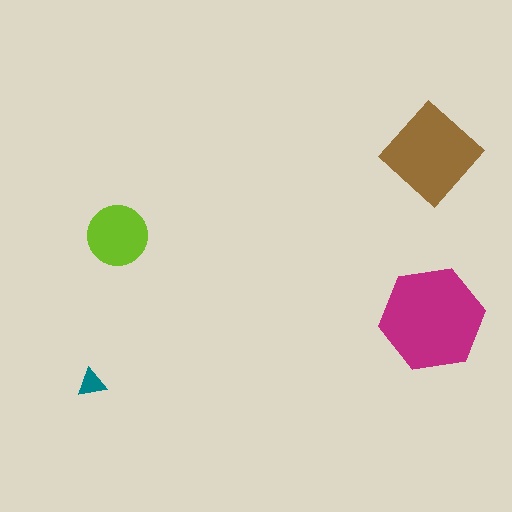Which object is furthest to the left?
The teal triangle is leftmost.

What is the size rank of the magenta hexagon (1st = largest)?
1st.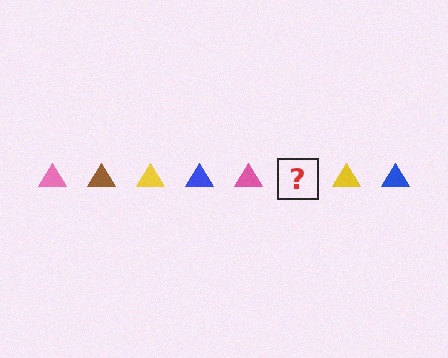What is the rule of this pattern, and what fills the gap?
The rule is that the pattern cycles through pink, brown, yellow, blue triangles. The gap should be filled with a brown triangle.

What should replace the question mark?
The question mark should be replaced with a brown triangle.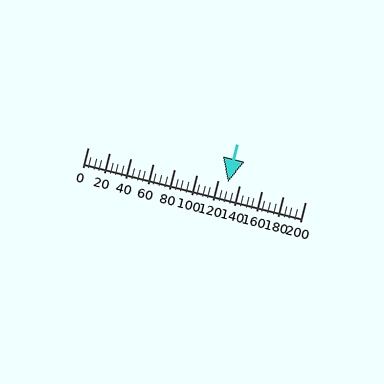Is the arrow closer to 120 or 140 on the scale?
The arrow is closer to 120.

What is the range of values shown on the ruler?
The ruler shows values from 0 to 200.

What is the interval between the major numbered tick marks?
The major tick marks are spaced 20 units apart.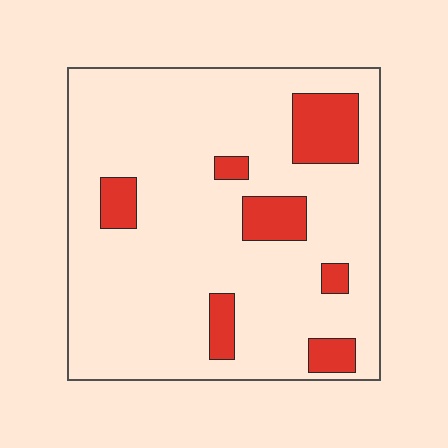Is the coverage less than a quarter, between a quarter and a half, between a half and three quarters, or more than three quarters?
Less than a quarter.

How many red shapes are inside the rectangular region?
7.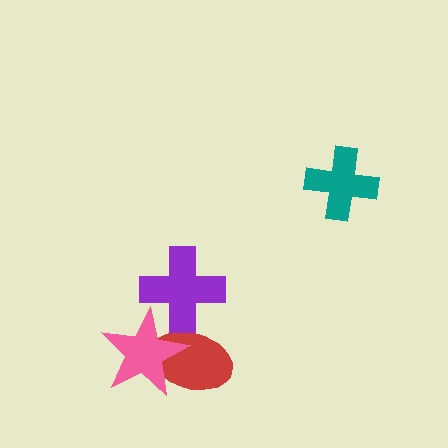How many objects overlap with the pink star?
2 objects overlap with the pink star.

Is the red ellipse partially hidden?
Yes, it is partially covered by another shape.